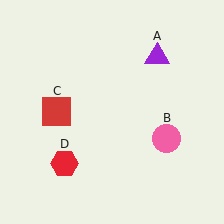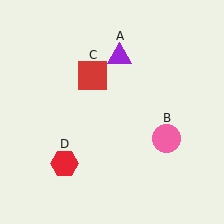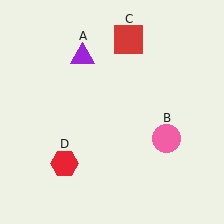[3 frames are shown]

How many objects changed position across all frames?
2 objects changed position: purple triangle (object A), red square (object C).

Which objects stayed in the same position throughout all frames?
Pink circle (object B) and red hexagon (object D) remained stationary.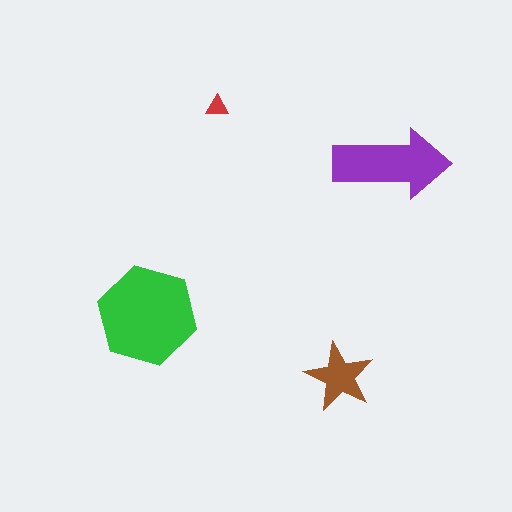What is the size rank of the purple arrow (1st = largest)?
2nd.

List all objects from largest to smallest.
The green hexagon, the purple arrow, the brown star, the red triangle.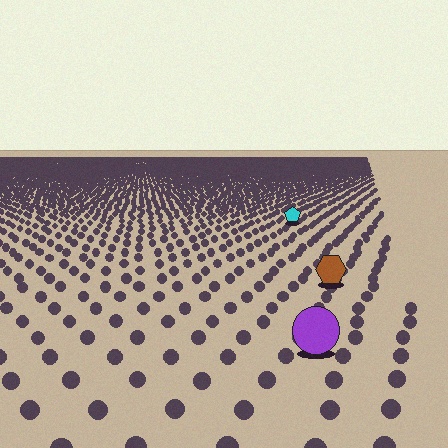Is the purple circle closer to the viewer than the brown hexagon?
Yes. The purple circle is closer — you can tell from the texture gradient: the ground texture is coarser near it.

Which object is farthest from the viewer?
The cyan pentagon is farthest from the viewer. It appears smaller and the ground texture around it is denser.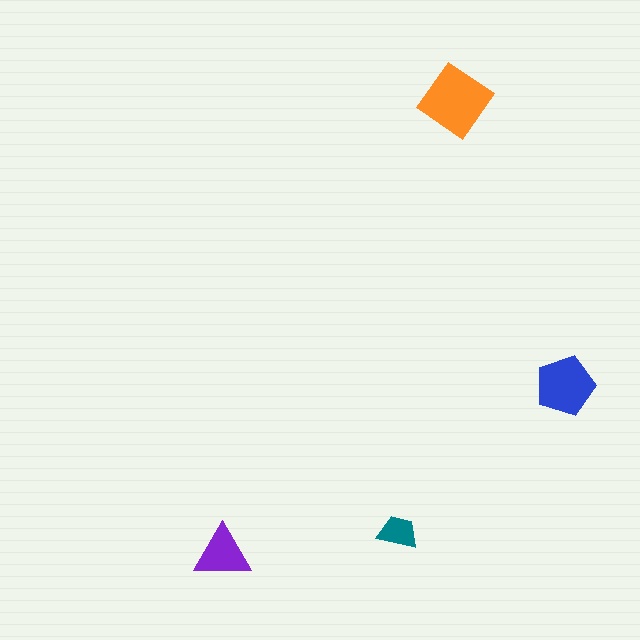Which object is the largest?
The orange diamond.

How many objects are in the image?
There are 4 objects in the image.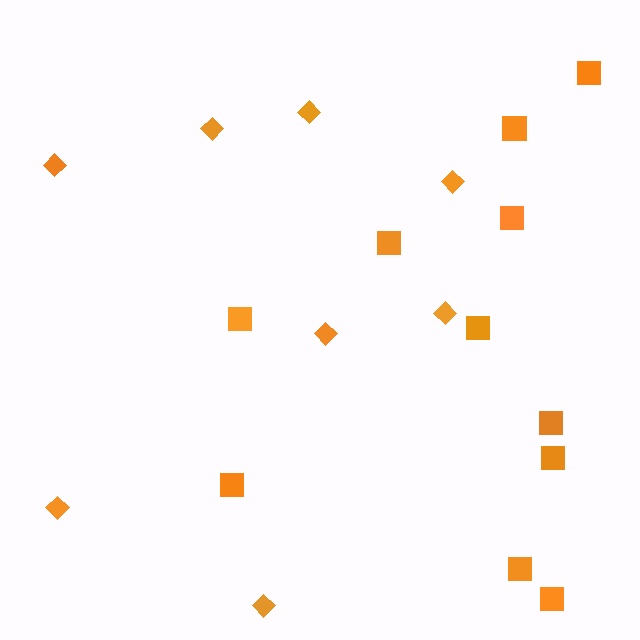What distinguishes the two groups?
There are 2 groups: one group of diamonds (8) and one group of squares (11).